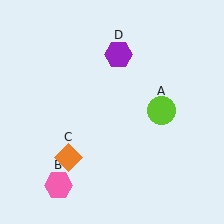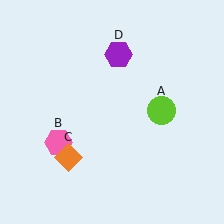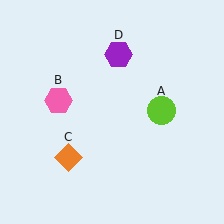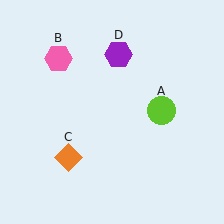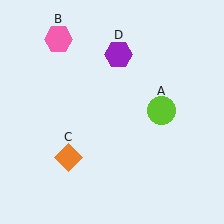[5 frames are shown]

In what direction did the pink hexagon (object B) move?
The pink hexagon (object B) moved up.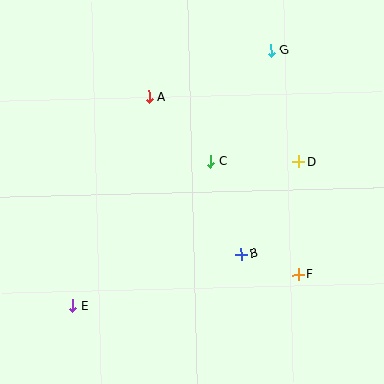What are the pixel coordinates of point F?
Point F is at (298, 275).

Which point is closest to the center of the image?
Point C at (211, 161) is closest to the center.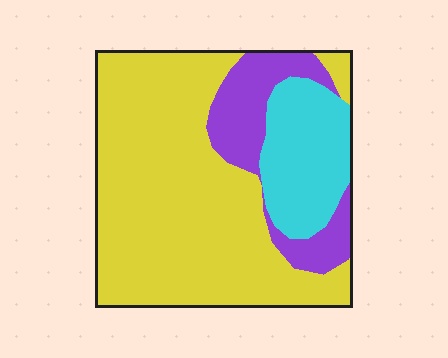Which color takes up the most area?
Yellow, at roughly 65%.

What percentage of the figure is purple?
Purple covers 16% of the figure.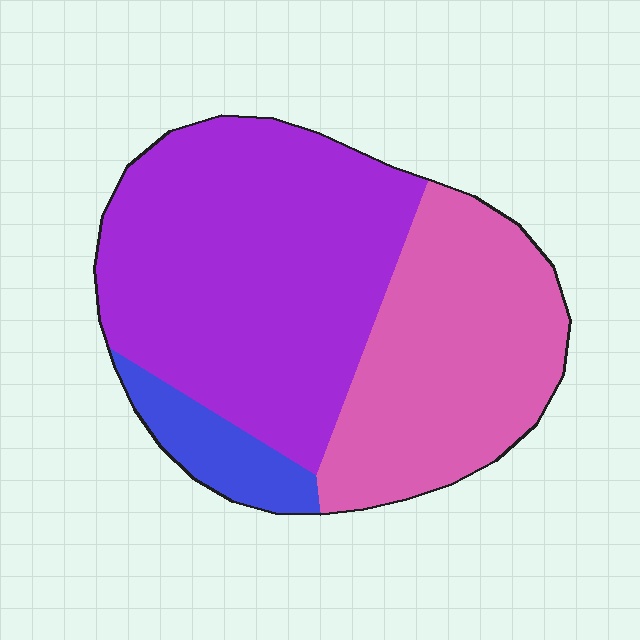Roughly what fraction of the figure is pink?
Pink covers about 35% of the figure.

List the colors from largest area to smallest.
From largest to smallest: purple, pink, blue.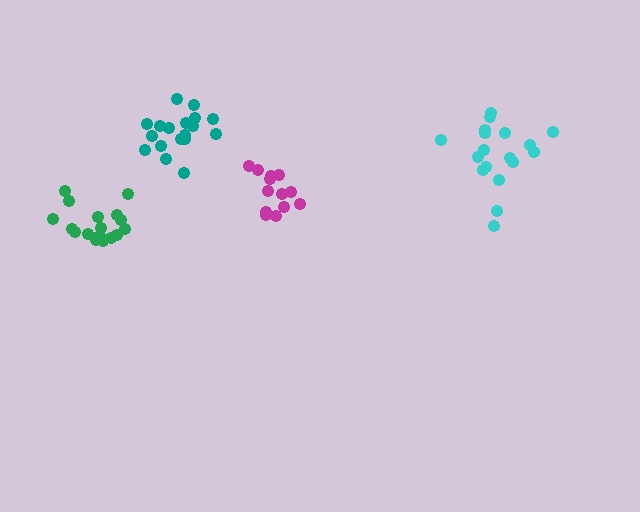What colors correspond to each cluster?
The clusters are colored: teal, green, magenta, cyan.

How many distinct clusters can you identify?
There are 4 distinct clusters.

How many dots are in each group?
Group 1: 18 dots, Group 2: 18 dots, Group 3: 13 dots, Group 4: 18 dots (67 total).